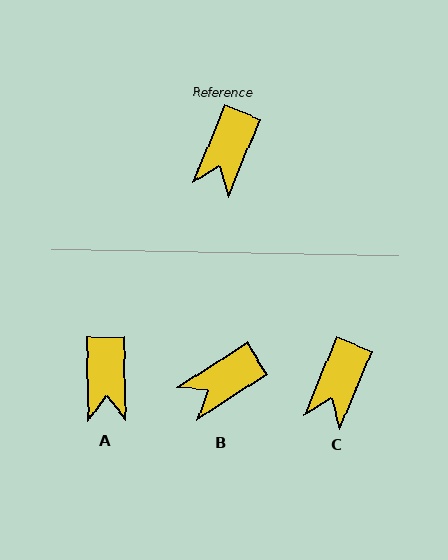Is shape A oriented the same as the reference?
No, it is off by about 23 degrees.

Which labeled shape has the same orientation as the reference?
C.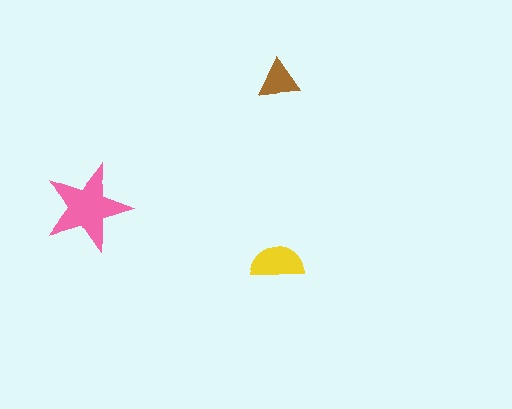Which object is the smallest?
The brown triangle.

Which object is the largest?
The pink star.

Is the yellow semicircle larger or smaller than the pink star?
Smaller.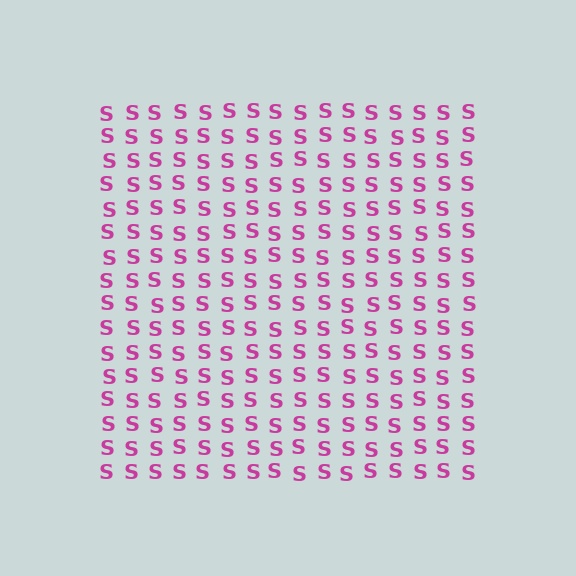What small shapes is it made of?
It is made of small letter S's.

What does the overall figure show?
The overall figure shows a square.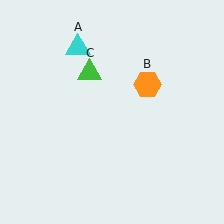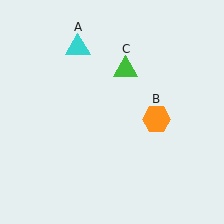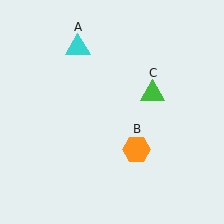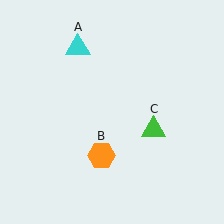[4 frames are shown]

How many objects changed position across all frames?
2 objects changed position: orange hexagon (object B), green triangle (object C).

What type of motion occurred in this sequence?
The orange hexagon (object B), green triangle (object C) rotated clockwise around the center of the scene.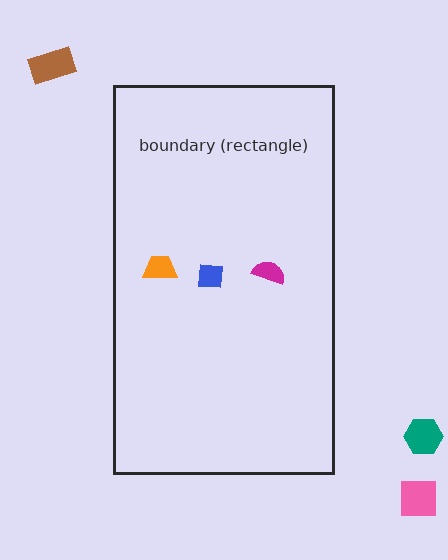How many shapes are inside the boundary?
3 inside, 3 outside.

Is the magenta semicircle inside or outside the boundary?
Inside.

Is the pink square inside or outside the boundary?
Outside.